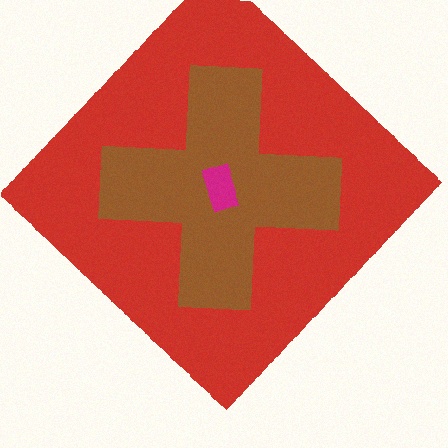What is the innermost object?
The magenta rectangle.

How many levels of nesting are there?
3.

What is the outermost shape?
The red diamond.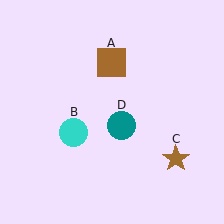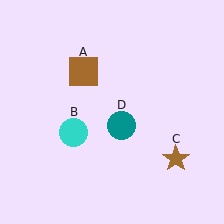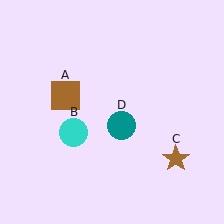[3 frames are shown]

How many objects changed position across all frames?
1 object changed position: brown square (object A).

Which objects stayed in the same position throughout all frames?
Cyan circle (object B) and brown star (object C) and teal circle (object D) remained stationary.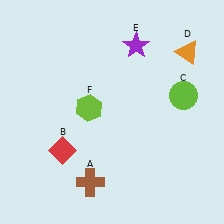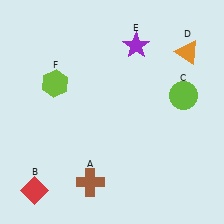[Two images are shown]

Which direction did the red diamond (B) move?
The red diamond (B) moved down.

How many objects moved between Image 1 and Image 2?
2 objects moved between the two images.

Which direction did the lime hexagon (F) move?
The lime hexagon (F) moved left.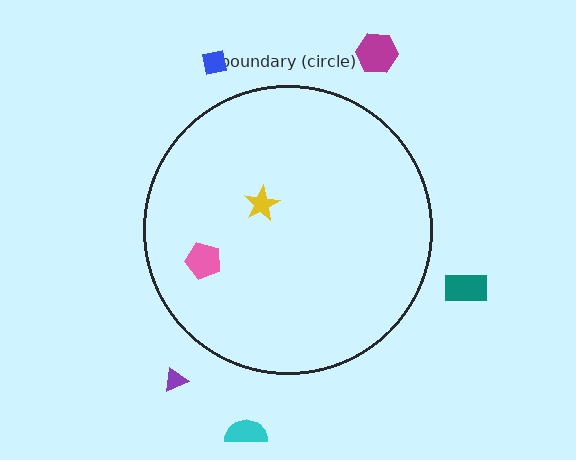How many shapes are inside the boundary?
2 inside, 5 outside.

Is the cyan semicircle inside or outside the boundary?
Outside.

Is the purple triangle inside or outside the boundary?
Outside.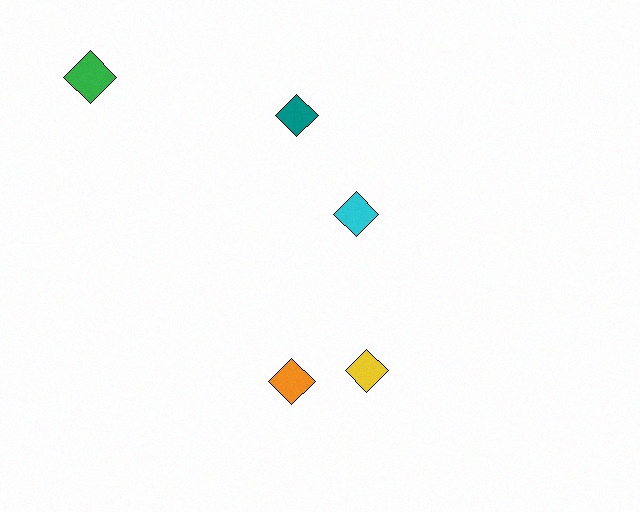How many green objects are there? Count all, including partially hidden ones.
There is 1 green object.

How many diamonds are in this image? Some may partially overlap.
There are 5 diamonds.